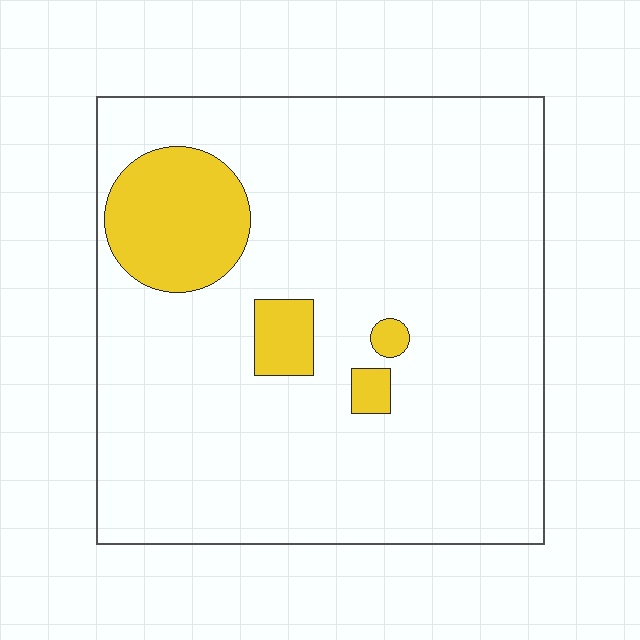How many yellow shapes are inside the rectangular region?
4.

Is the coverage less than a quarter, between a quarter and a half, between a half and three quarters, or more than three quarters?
Less than a quarter.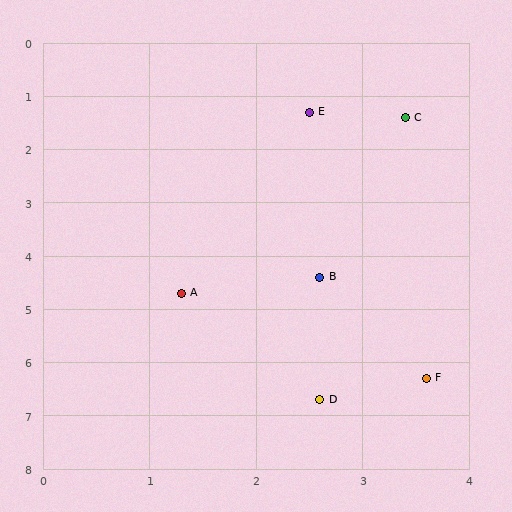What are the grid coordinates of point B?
Point B is at approximately (2.6, 4.4).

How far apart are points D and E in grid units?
Points D and E are about 5.4 grid units apart.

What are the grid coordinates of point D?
Point D is at approximately (2.6, 6.7).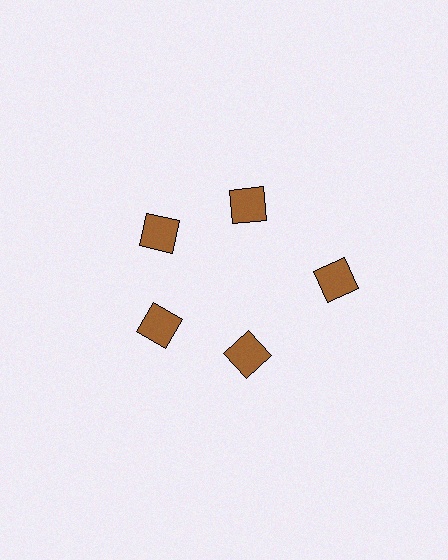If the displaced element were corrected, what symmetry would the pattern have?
It would have 5-fold rotational symmetry — the pattern would map onto itself every 72 degrees.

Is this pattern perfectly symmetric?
No. The 5 brown diamonds are arranged in a ring, but one element near the 3 o'clock position is pushed outward from the center, breaking the 5-fold rotational symmetry.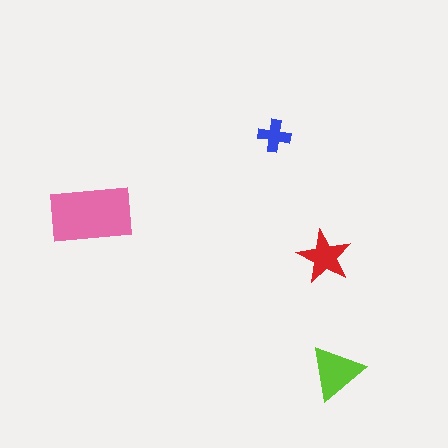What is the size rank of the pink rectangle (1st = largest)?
1st.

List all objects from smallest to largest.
The blue cross, the red star, the lime triangle, the pink rectangle.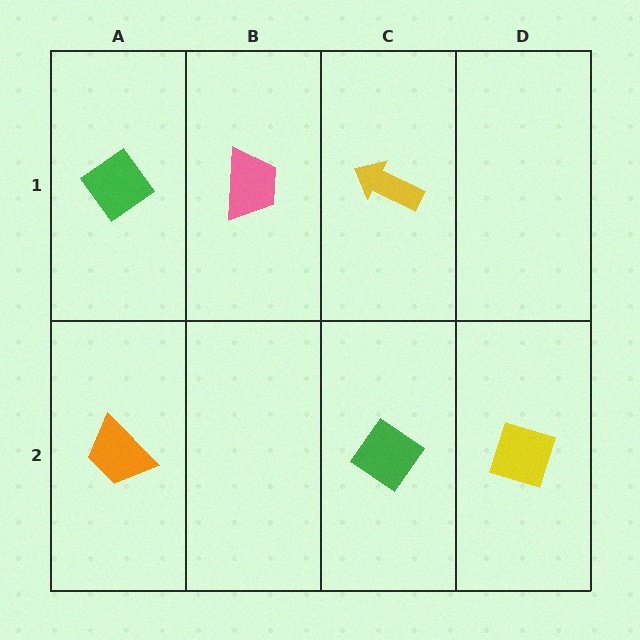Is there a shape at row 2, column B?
No, that cell is empty.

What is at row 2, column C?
A green diamond.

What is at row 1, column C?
A yellow arrow.